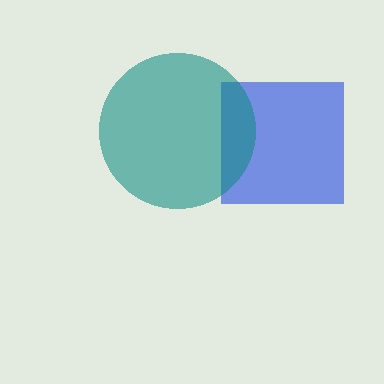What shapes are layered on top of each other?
The layered shapes are: a blue square, a teal circle.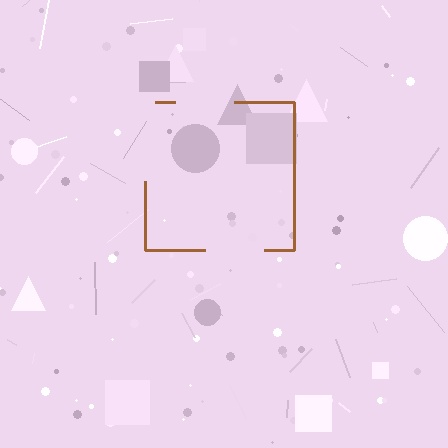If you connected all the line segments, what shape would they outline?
They would outline a square.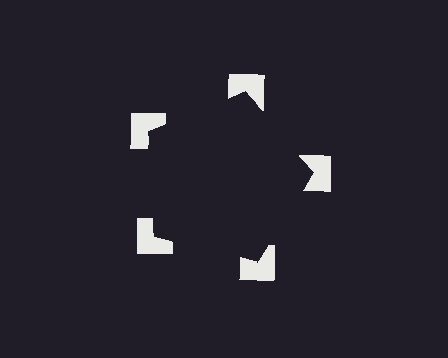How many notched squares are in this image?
There are 5 — one at each vertex of the illusory pentagon.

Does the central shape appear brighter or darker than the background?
It typically appears slightly darker than the background, even though no actual brightness change is drawn.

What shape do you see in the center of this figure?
An illusory pentagon — its edges are inferred from the aligned wedge cuts in the notched squares, not physically drawn.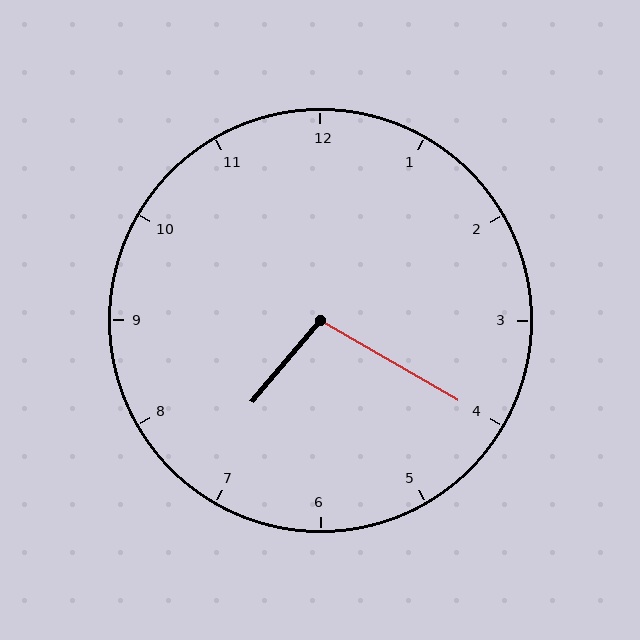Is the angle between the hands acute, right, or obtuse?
It is obtuse.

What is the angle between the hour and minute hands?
Approximately 100 degrees.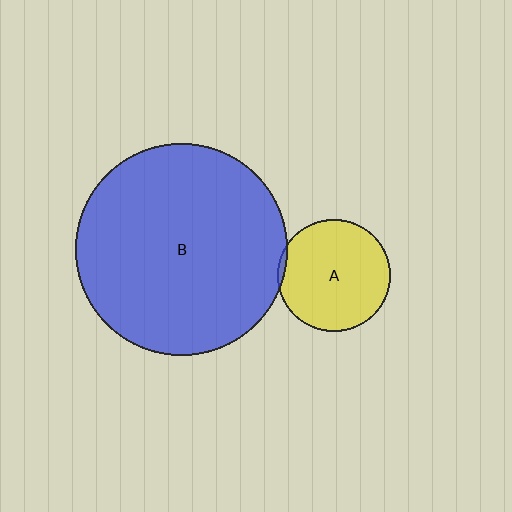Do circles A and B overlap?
Yes.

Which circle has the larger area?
Circle B (blue).